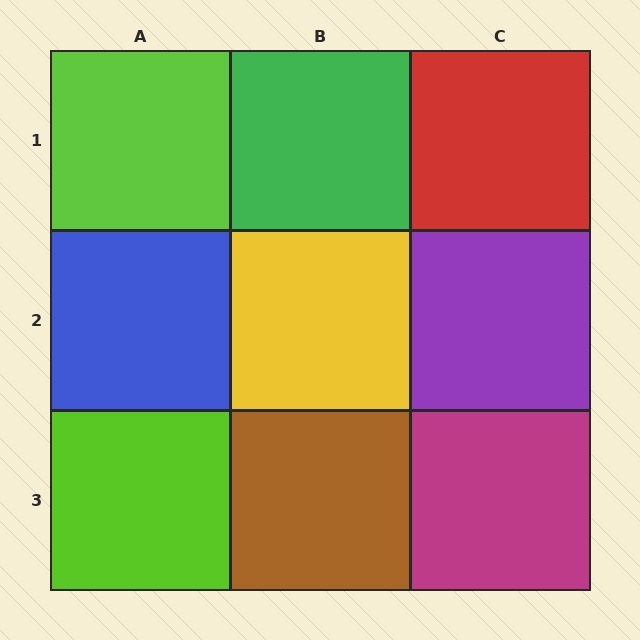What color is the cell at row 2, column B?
Yellow.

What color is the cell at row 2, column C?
Purple.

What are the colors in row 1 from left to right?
Lime, green, red.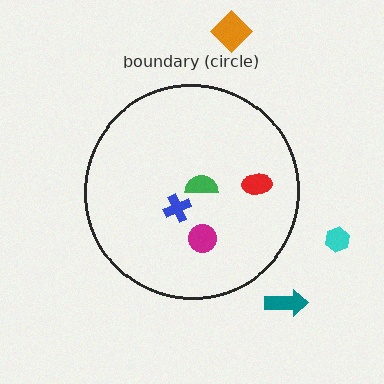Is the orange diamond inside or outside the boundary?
Outside.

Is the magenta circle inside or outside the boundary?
Inside.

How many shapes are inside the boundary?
4 inside, 3 outside.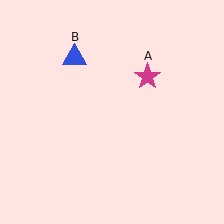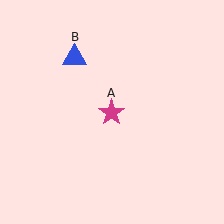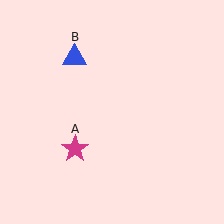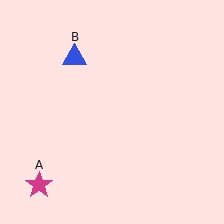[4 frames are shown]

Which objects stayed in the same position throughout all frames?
Blue triangle (object B) remained stationary.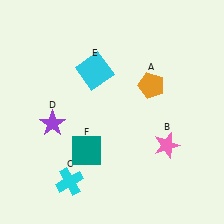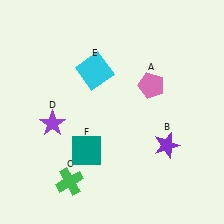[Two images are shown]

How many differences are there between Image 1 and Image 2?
There are 3 differences between the two images.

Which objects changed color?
A changed from orange to pink. B changed from pink to purple. C changed from cyan to green.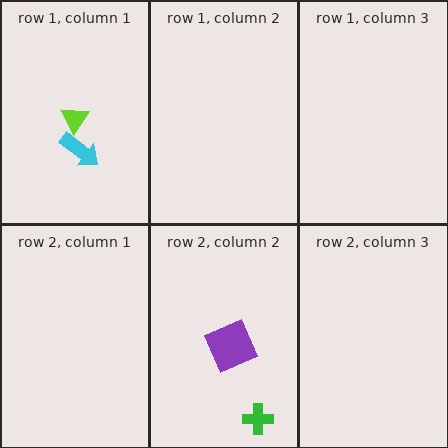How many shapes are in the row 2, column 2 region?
2.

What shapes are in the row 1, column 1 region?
The lime triangle, the cyan arrow.